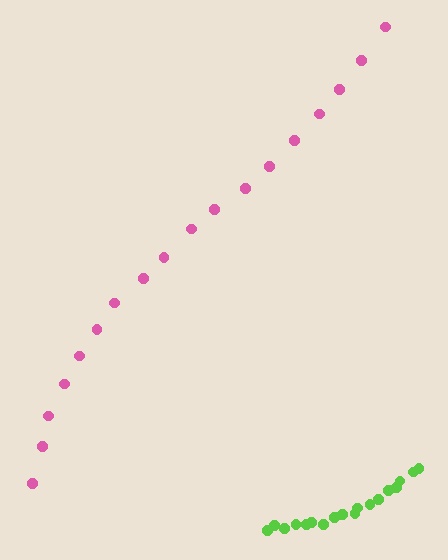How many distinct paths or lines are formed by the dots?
There are 2 distinct paths.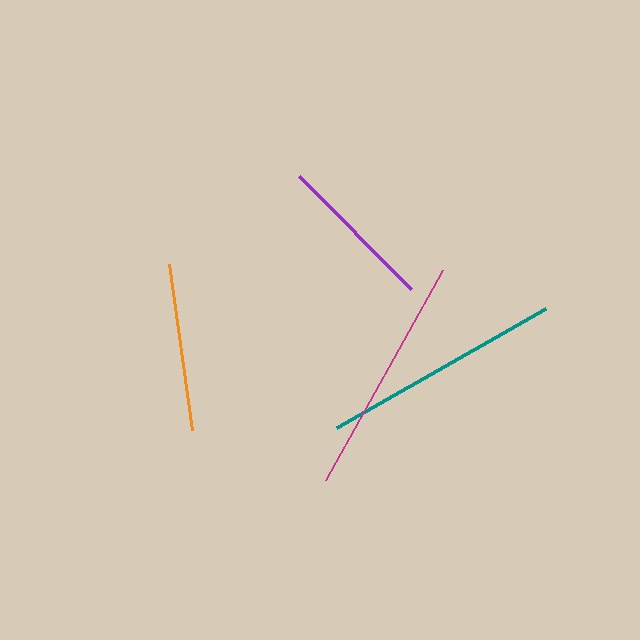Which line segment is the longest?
The teal line is the longest at approximately 241 pixels.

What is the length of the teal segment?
The teal segment is approximately 241 pixels long.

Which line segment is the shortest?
The purple line is the shortest at approximately 159 pixels.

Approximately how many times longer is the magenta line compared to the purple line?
The magenta line is approximately 1.5 times the length of the purple line.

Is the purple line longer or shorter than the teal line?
The teal line is longer than the purple line.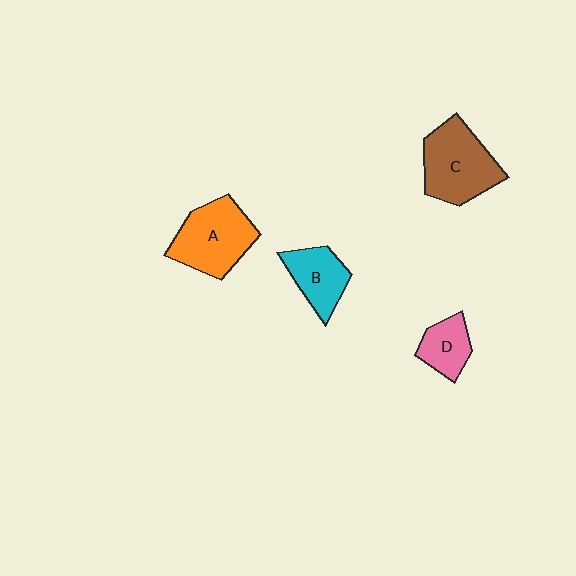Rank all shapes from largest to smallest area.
From largest to smallest: C (brown), A (orange), B (cyan), D (pink).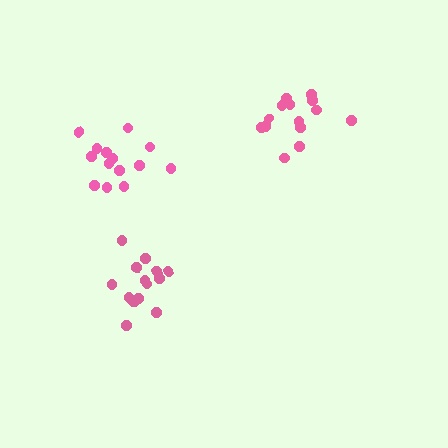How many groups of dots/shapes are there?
There are 3 groups.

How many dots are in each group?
Group 1: 14 dots, Group 2: 14 dots, Group 3: 15 dots (43 total).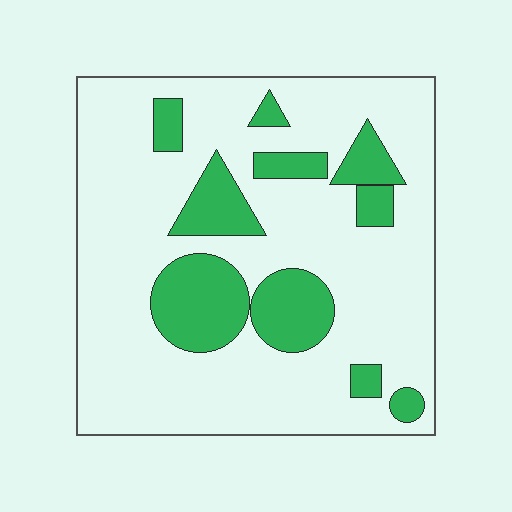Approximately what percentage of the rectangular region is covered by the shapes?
Approximately 20%.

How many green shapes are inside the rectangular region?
10.